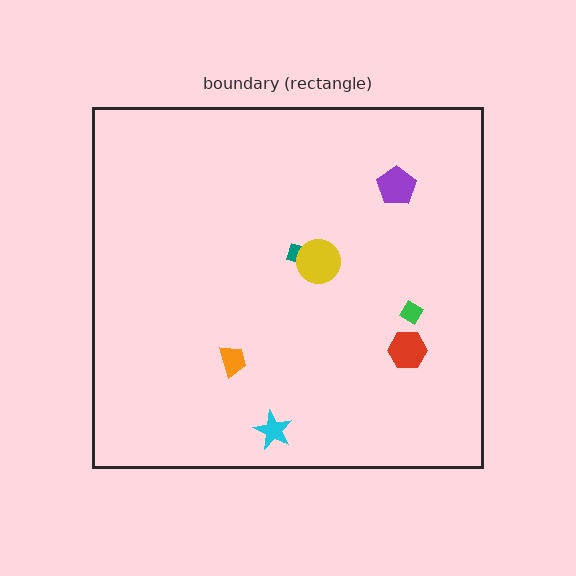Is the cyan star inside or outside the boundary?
Inside.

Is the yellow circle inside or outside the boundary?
Inside.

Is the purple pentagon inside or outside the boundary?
Inside.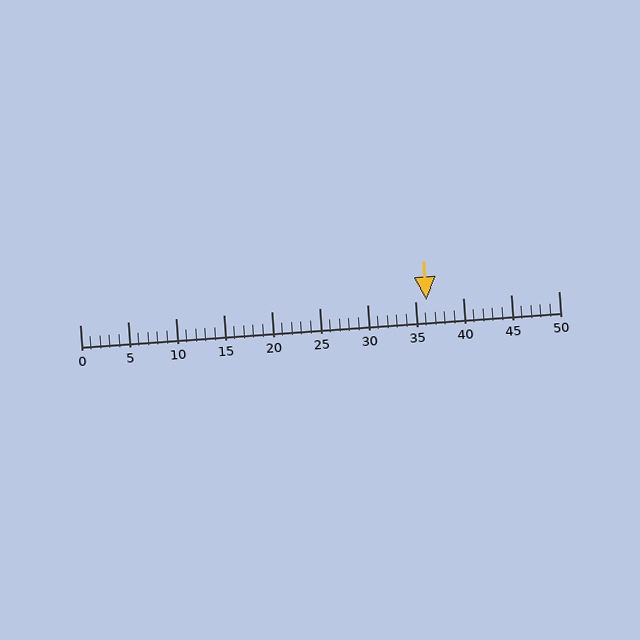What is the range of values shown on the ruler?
The ruler shows values from 0 to 50.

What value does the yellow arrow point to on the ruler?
The yellow arrow points to approximately 36.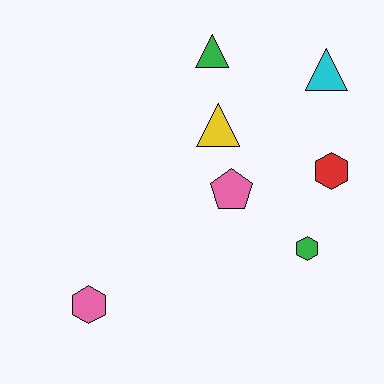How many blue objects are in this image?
There are no blue objects.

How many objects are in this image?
There are 7 objects.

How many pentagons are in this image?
There is 1 pentagon.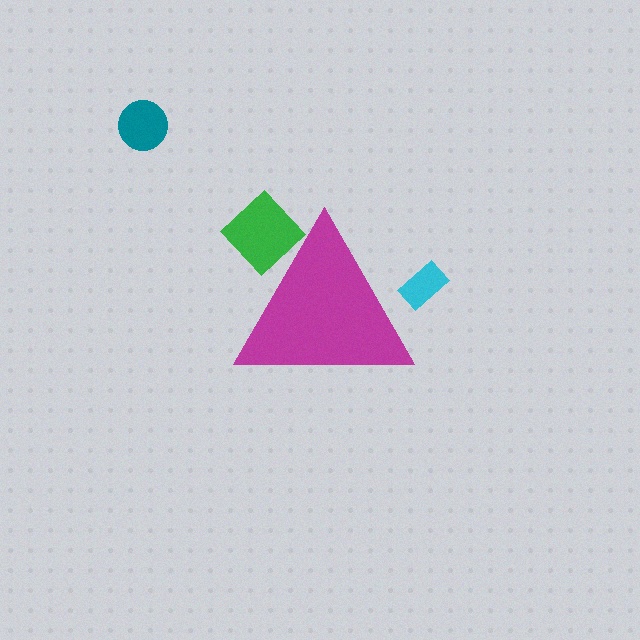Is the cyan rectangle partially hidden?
Yes, the cyan rectangle is partially hidden behind the magenta triangle.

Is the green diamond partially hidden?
Yes, the green diamond is partially hidden behind the magenta triangle.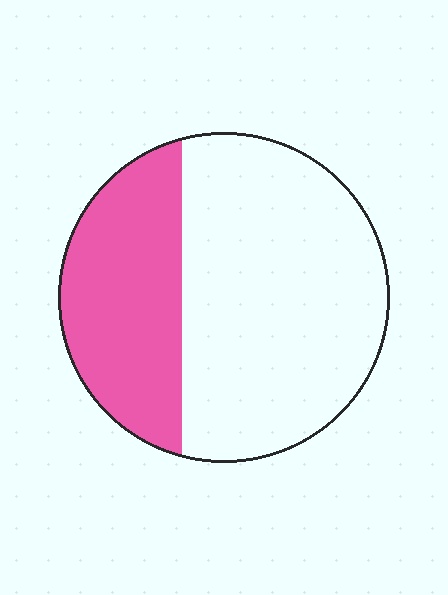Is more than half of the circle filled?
No.